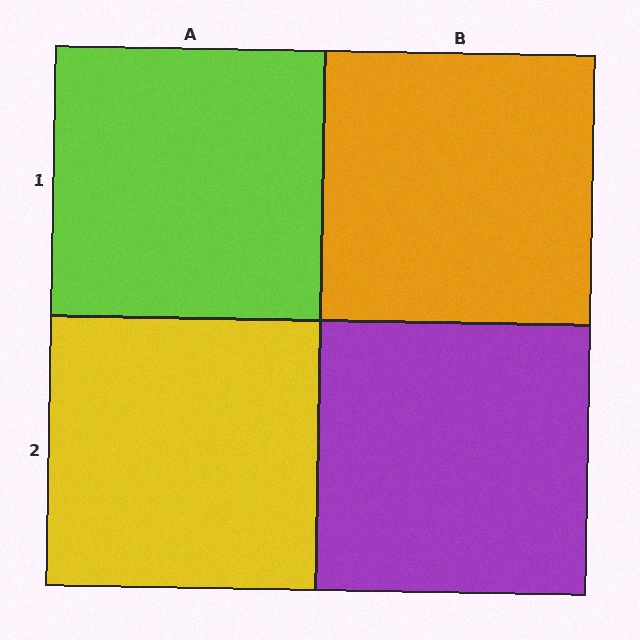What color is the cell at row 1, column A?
Lime.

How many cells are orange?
1 cell is orange.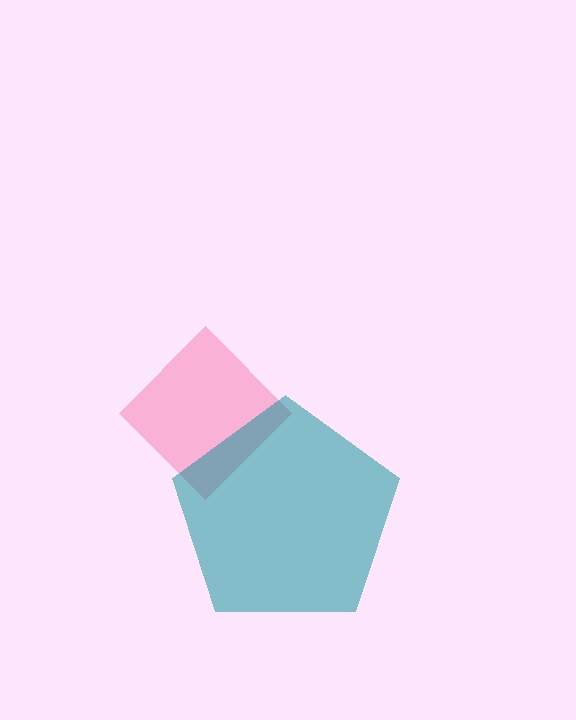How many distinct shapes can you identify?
There are 2 distinct shapes: a pink diamond, a teal pentagon.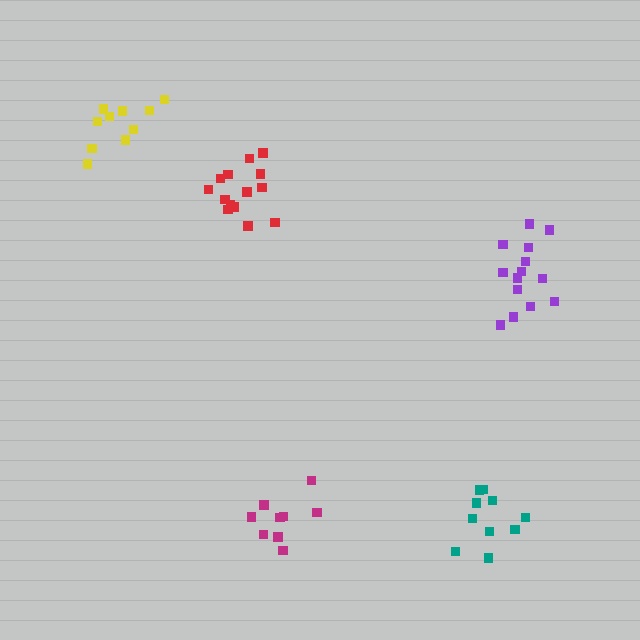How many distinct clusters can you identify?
There are 5 distinct clusters.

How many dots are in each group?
Group 1: 9 dots, Group 2: 10 dots, Group 3: 14 dots, Group 4: 14 dots, Group 5: 10 dots (57 total).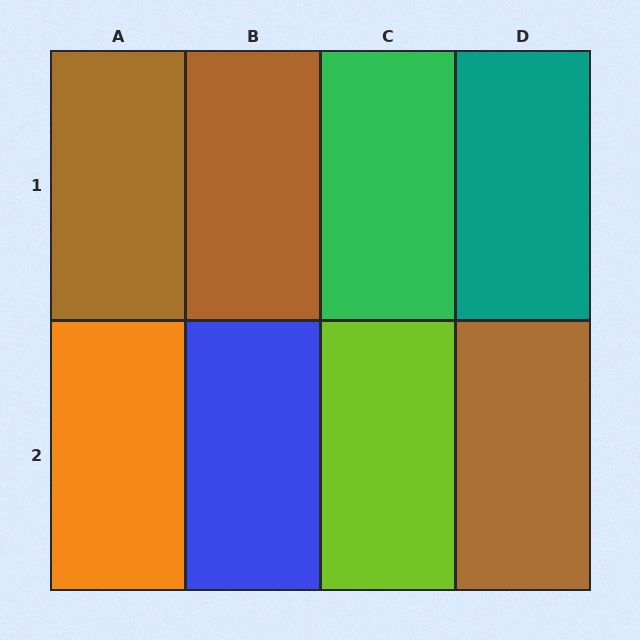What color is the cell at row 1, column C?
Green.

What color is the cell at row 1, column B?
Brown.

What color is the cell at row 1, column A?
Brown.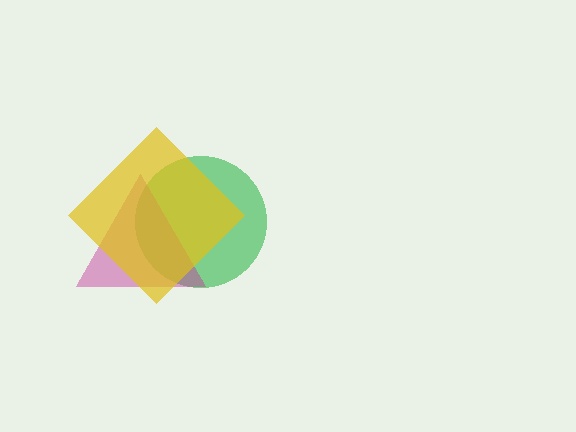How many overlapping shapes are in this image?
There are 3 overlapping shapes in the image.